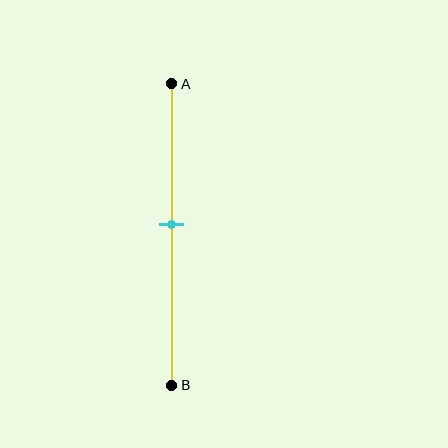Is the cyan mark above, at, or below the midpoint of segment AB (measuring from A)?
The cyan mark is above the midpoint of segment AB.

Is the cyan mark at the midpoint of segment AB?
No, the mark is at about 45% from A, not at the 50% midpoint.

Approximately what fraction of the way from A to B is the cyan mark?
The cyan mark is approximately 45% of the way from A to B.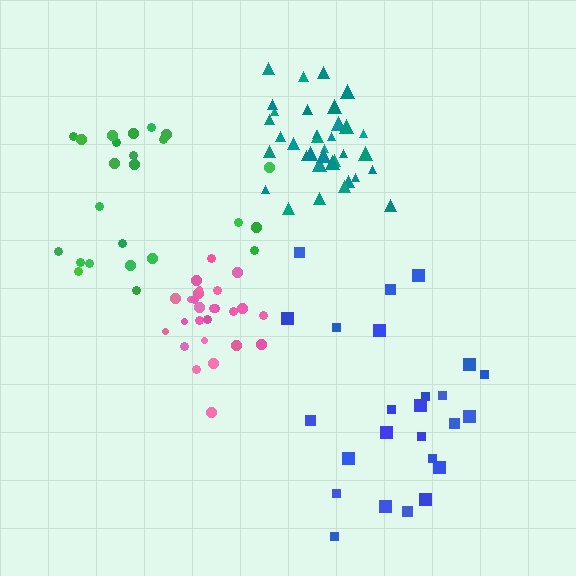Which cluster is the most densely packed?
Teal.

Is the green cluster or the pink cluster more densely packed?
Pink.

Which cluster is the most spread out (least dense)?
Blue.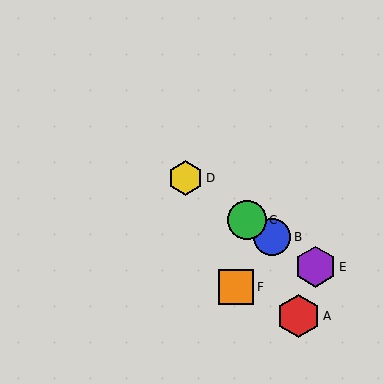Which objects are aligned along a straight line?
Objects B, C, D, E are aligned along a straight line.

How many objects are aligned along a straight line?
4 objects (B, C, D, E) are aligned along a straight line.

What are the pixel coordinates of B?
Object B is at (272, 237).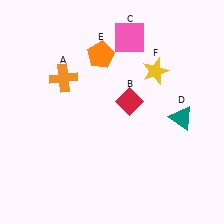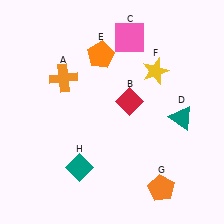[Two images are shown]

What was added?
An orange pentagon (G), a teal diamond (H) were added in Image 2.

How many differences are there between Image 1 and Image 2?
There are 2 differences between the two images.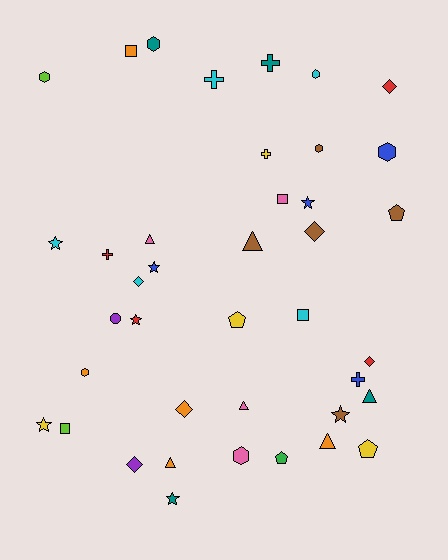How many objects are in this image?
There are 40 objects.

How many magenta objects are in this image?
There are no magenta objects.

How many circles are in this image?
There is 1 circle.